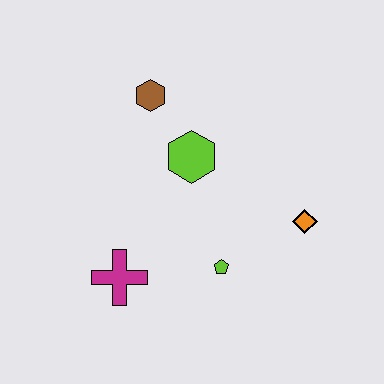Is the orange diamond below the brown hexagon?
Yes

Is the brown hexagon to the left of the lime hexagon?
Yes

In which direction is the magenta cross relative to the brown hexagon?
The magenta cross is below the brown hexagon.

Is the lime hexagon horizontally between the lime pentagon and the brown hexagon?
Yes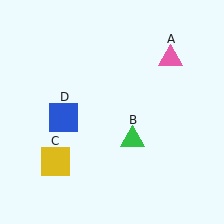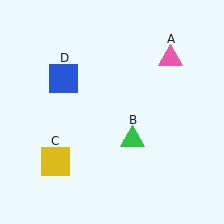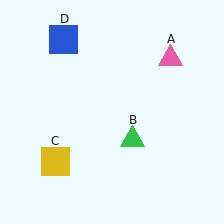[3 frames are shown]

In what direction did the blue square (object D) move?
The blue square (object D) moved up.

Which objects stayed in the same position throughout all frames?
Pink triangle (object A) and green triangle (object B) and yellow square (object C) remained stationary.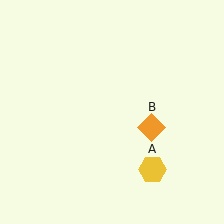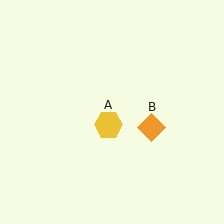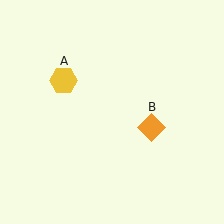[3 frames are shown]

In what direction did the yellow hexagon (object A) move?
The yellow hexagon (object A) moved up and to the left.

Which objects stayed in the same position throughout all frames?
Orange diamond (object B) remained stationary.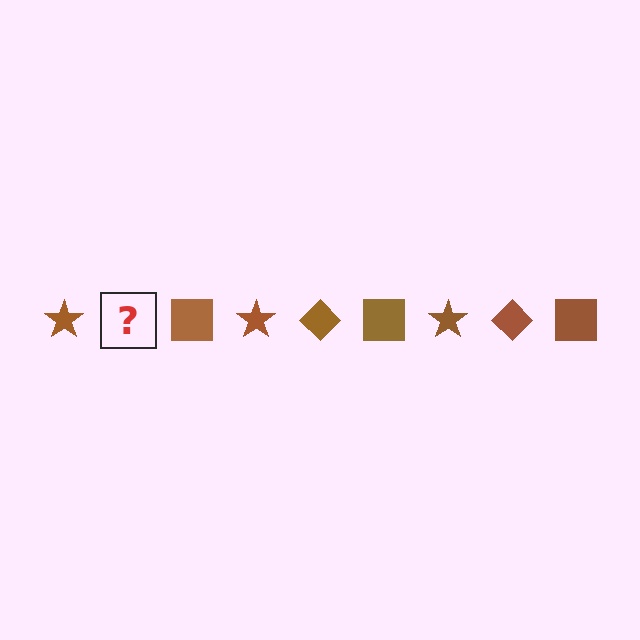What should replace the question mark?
The question mark should be replaced with a brown diamond.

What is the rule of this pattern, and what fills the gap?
The rule is that the pattern cycles through star, diamond, square shapes in brown. The gap should be filled with a brown diamond.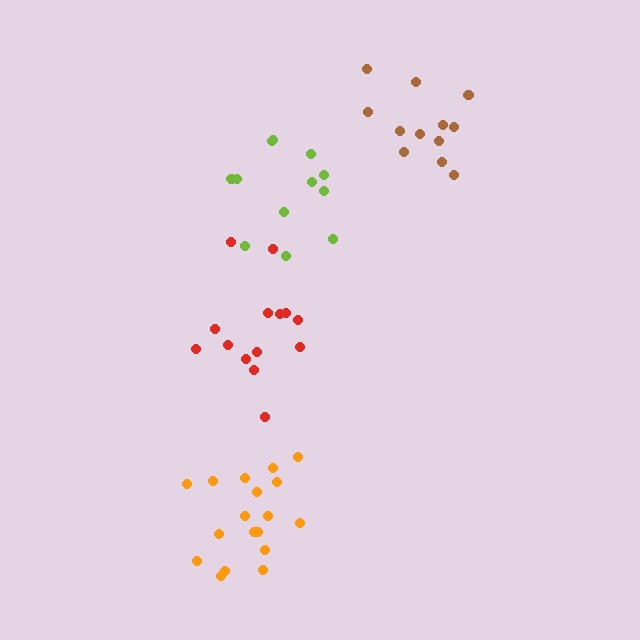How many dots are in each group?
Group 1: 12 dots, Group 2: 14 dots, Group 3: 18 dots, Group 4: 12 dots (56 total).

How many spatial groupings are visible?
There are 4 spatial groupings.